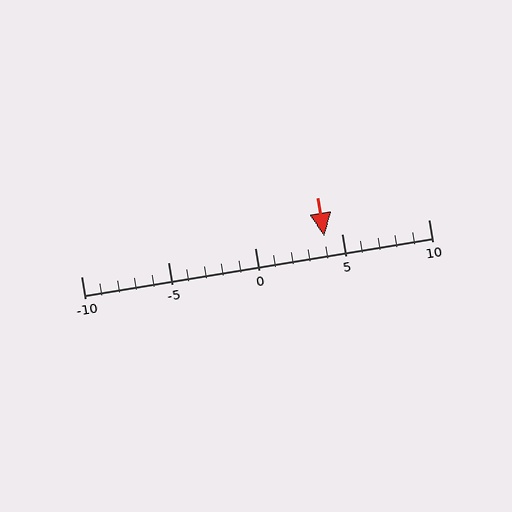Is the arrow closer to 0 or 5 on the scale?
The arrow is closer to 5.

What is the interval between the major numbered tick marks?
The major tick marks are spaced 5 units apart.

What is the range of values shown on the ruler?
The ruler shows values from -10 to 10.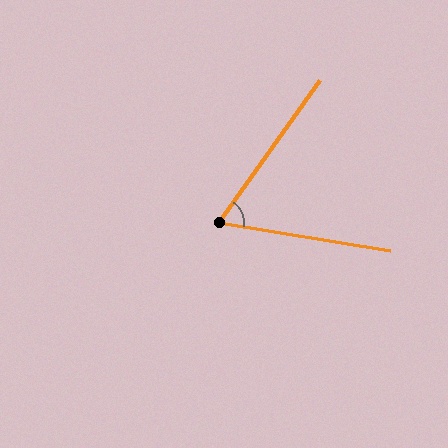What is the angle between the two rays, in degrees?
Approximately 64 degrees.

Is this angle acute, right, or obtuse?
It is acute.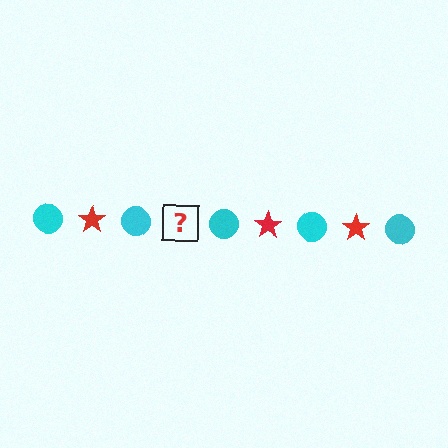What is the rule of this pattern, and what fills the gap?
The rule is that the pattern alternates between cyan circle and red star. The gap should be filled with a red star.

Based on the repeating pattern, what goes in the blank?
The blank should be a red star.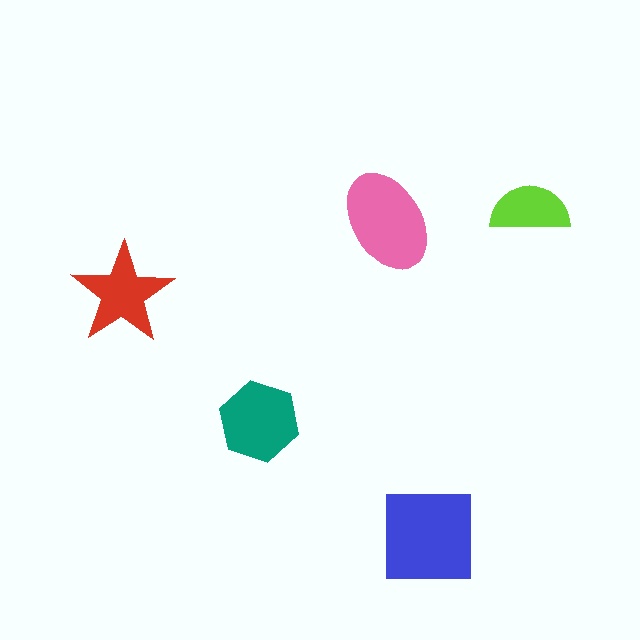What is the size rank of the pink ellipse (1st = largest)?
2nd.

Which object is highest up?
The lime semicircle is topmost.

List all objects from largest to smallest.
The blue square, the pink ellipse, the teal hexagon, the red star, the lime semicircle.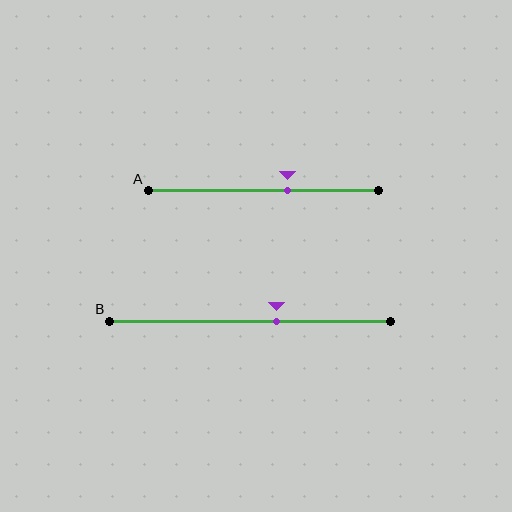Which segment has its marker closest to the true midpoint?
Segment B has its marker closest to the true midpoint.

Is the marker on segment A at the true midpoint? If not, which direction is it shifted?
No, the marker on segment A is shifted to the right by about 10% of the segment length.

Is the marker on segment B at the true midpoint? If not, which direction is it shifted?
No, the marker on segment B is shifted to the right by about 9% of the segment length.